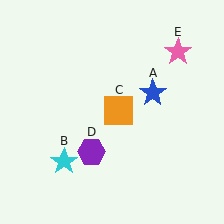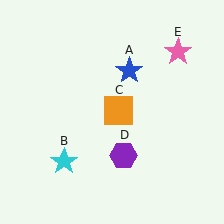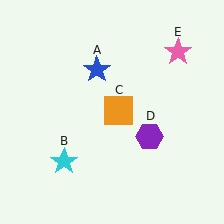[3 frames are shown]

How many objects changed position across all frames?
2 objects changed position: blue star (object A), purple hexagon (object D).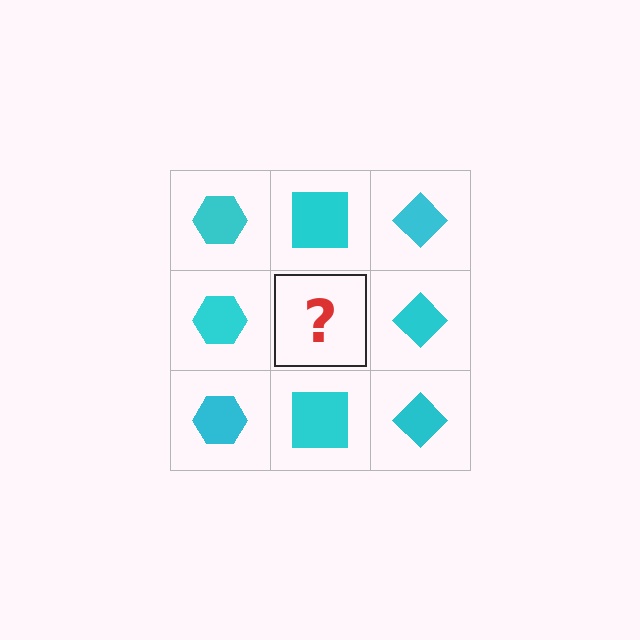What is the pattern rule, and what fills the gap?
The rule is that each column has a consistent shape. The gap should be filled with a cyan square.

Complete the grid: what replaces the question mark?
The question mark should be replaced with a cyan square.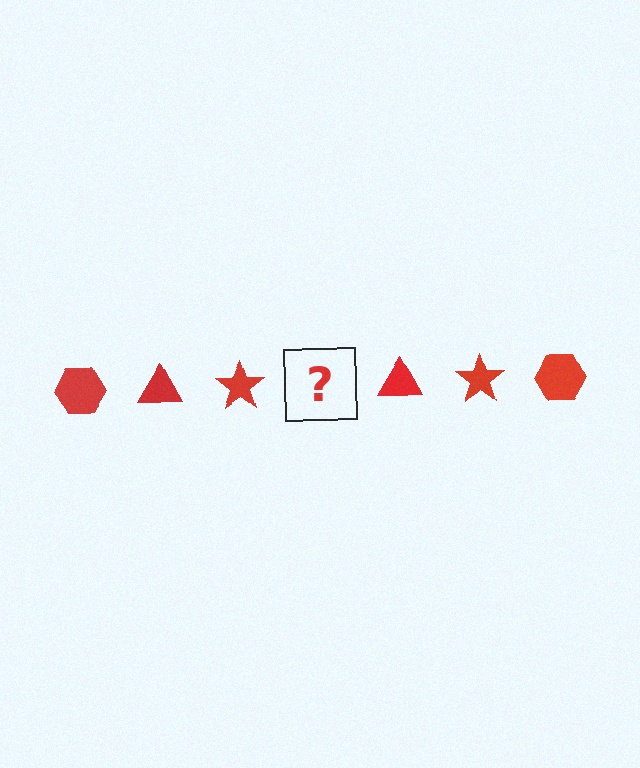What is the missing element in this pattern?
The missing element is a red hexagon.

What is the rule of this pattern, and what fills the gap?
The rule is that the pattern cycles through hexagon, triangle, star shapes in red. The gap should be filled with a red hexagon.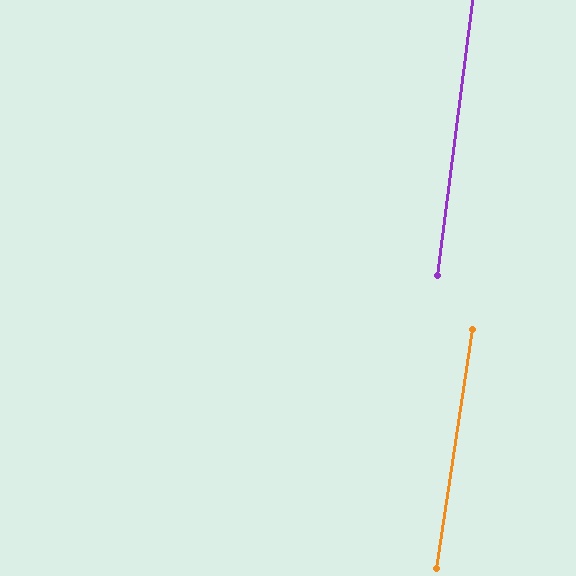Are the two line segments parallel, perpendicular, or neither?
Parallel — their directions differ by only 1.3°.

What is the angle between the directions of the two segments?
Approximately 1 degree.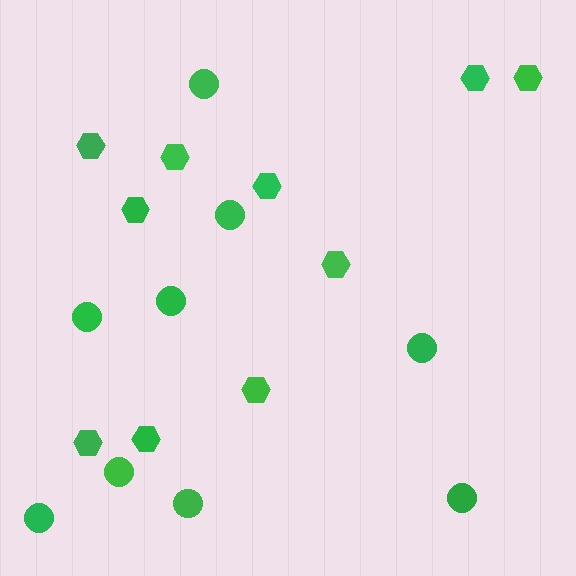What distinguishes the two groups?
There are 2 groups: one group of circles (9) and one group of hexagons (10).